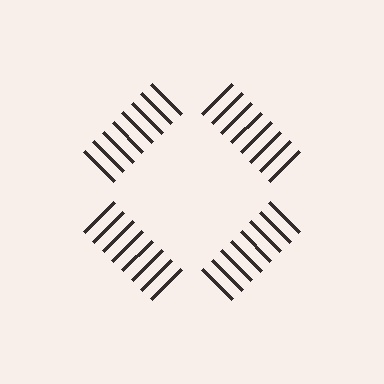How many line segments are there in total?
32 — 8 along each of the 4 edges.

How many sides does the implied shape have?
4 sides — the line-ends trace a square.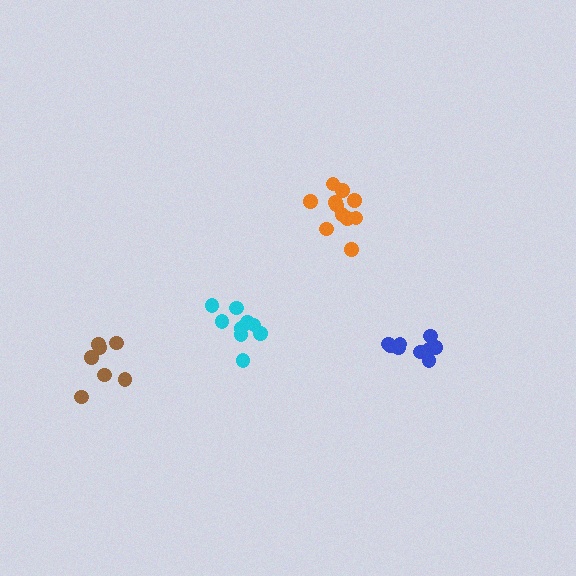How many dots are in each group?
Group 1: 9 dots, Group 2: 7 dots, Group 3: 9 dots, Group 4: 11 dots (36 total).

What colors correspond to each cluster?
The clusters are colored: blue, brown, cyan, orange.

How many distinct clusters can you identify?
There are 4 distinct clusters.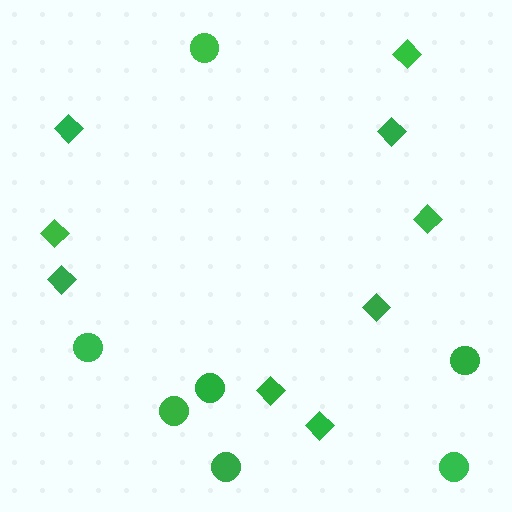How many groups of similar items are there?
There are 2 groups: one group of circles (7) and one group of diamonds (9).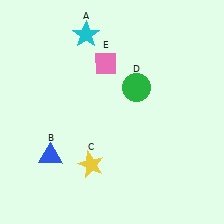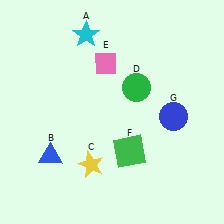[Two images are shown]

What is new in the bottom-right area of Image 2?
A blue circle (G) was added in the bottom-right area of Image 2.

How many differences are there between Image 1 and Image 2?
There are 2 differences between the two images.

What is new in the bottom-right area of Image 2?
A green square (F) was added in the bottom-right area of Image 2.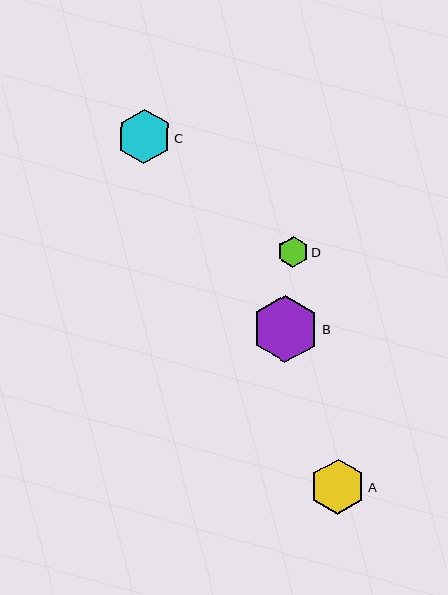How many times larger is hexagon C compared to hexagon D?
Hexagon C is approximately 1.8 times the size of hexagon D.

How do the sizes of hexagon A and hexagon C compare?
Hexagon A and hexagon C are approximately the same size.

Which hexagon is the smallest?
Hexagon D is the smallest with a size of approximately 31 pixels.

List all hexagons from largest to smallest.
From largest to smallest: B, A, C, D.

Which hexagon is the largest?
Hexagon B is the largest with a size of approximately 67 pixels.